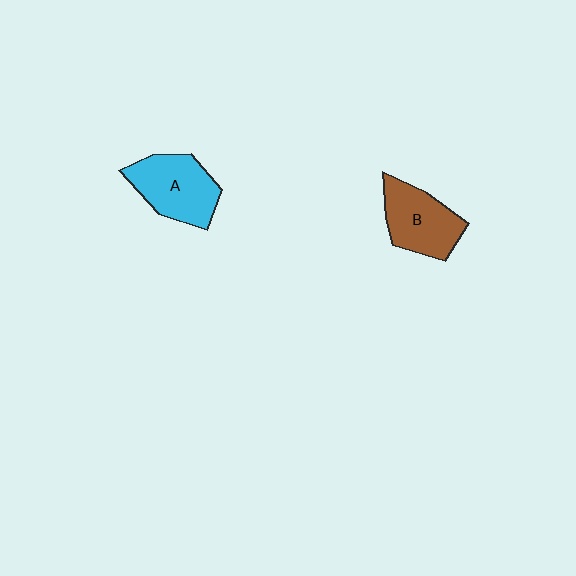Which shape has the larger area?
Shape A (cyan).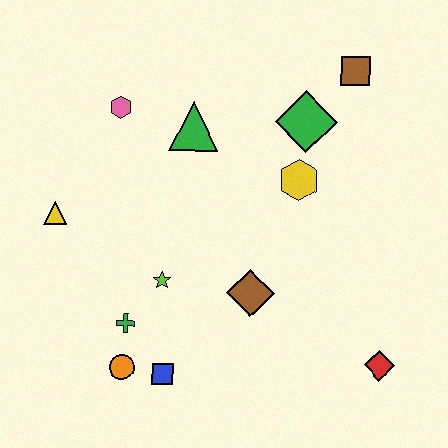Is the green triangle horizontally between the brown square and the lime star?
Yes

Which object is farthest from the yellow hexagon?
The orange circle is farthest from the yellow hexagon.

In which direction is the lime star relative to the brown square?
The lime star is below the brown square.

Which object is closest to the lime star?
The green cross is closest to the lime star.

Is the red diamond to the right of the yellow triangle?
Yes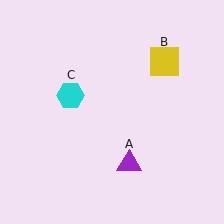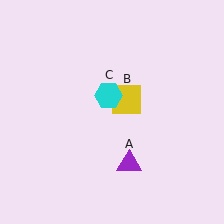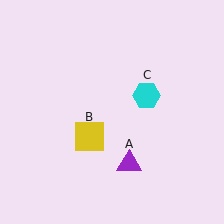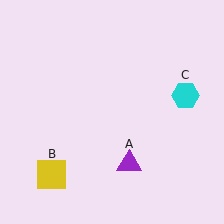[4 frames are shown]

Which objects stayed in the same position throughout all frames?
Purple triangle (object A) remained stationary.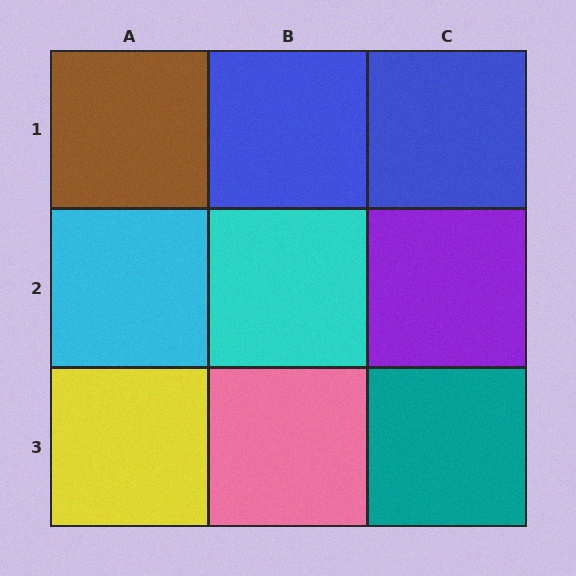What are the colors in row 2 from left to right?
Cyan, cyan, purple.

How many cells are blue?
2 cells are blue.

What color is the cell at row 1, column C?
Blue.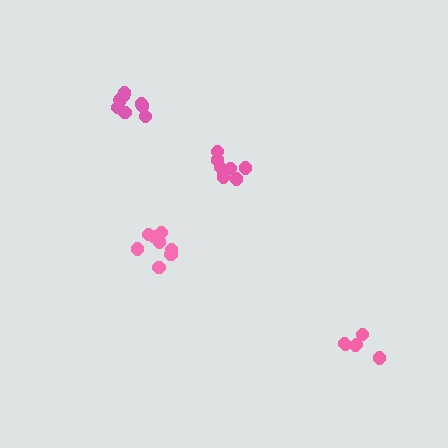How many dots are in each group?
Group 1: 8 dots, Group 2: 6 dots, Group 3: 8 dots, Group 4: 8 dots (30 total).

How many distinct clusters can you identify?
There are 4 distinct clusters.